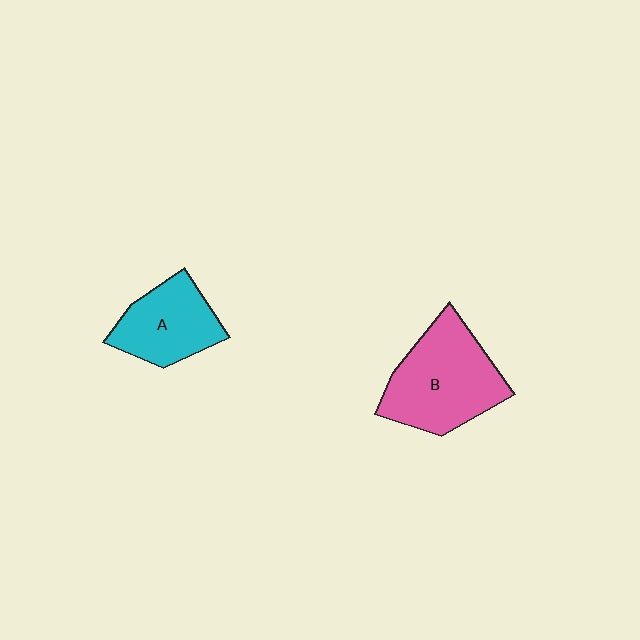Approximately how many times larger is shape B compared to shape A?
Approximately 1.5 times.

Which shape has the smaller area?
Shape A (cyan).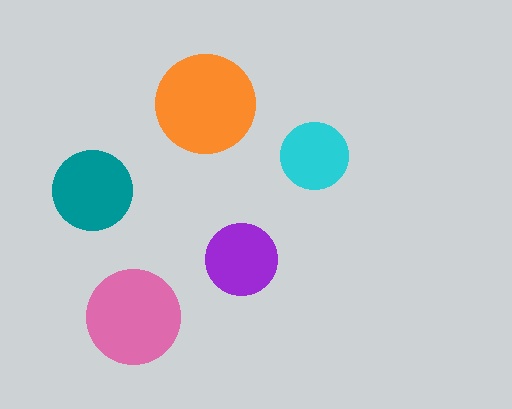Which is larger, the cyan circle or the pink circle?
The pink one.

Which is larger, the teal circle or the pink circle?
The pink one.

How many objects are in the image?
There are 5 objects in the image.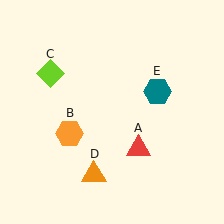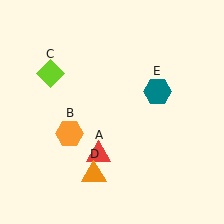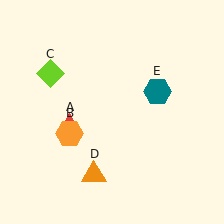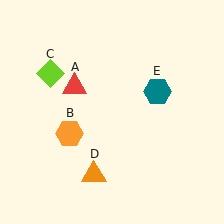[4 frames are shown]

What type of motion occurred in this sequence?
The red triangle (object A) rotated clockwise around the center of the scene.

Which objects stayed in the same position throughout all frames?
Orange hexagon (object B) and lime diamond (object C) and orange triangle (object D) and teal hexagon (object E) remained stationary.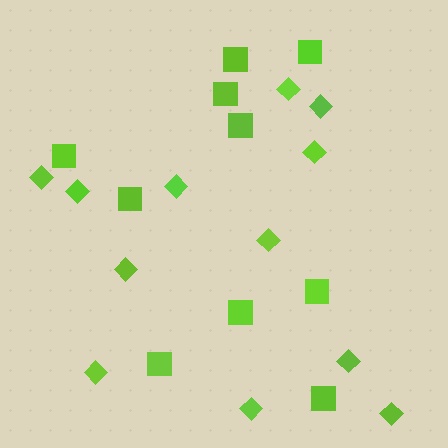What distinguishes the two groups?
There are 2 groups: one group of diamonds (12) and one group of squares (10).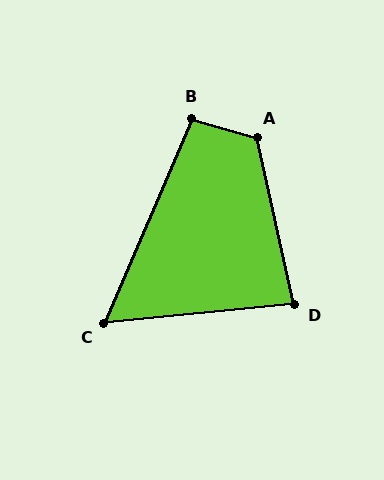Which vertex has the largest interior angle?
A, at approximately 119 degrees.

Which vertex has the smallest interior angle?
C, at approximately 61 degrees.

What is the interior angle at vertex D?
Approximately 83 degrees (acute).